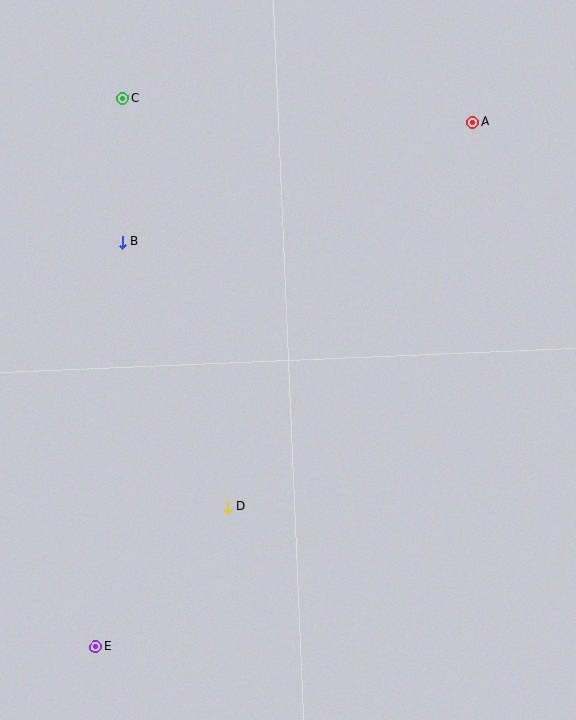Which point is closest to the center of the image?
Point D at (228, 507) is closest to the center.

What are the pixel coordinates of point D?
Point D is at (228, 507).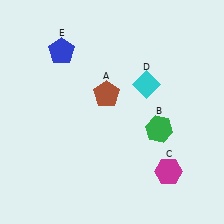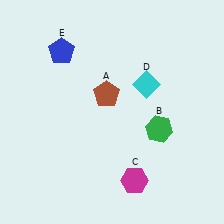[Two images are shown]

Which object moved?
The magenta hexagon (C) moved left.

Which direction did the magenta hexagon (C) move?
The magenta hexagon (C) moved left.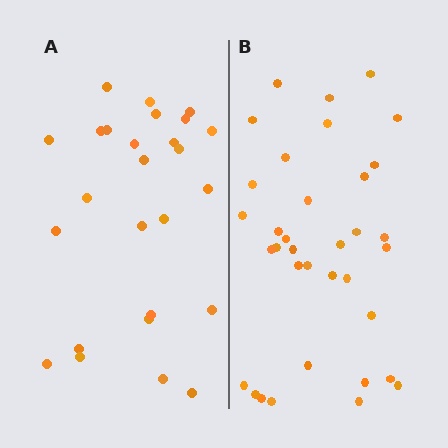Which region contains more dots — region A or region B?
Region B (the right region) has more dots.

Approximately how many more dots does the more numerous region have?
Region B has roughly 8 or so more dots than region A.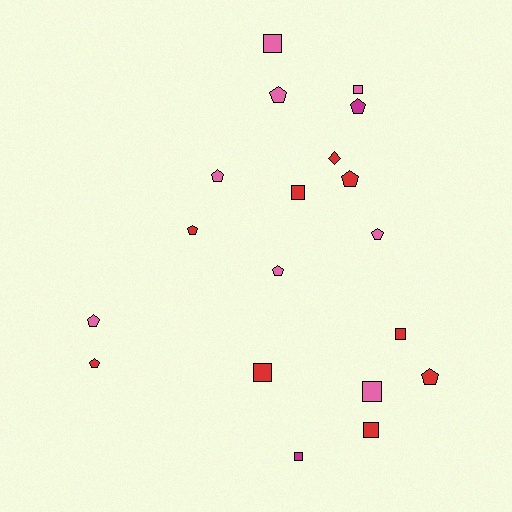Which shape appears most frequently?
Pentagon, with 10 objects.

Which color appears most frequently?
Red, with 9 objects.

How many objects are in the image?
There are 19 objects.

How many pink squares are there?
There are 3 pink squares.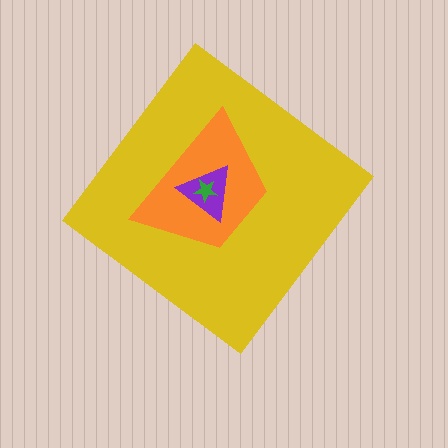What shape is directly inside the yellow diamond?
The orange trapezoid.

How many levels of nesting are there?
4.